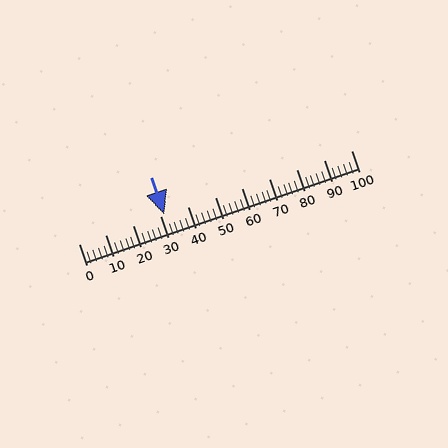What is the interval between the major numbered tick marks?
The major tick marks are spaced 10 units apart.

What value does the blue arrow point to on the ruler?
The blue arrow points to approximately 32.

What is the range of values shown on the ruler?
The ruler shows values from 0 to 100.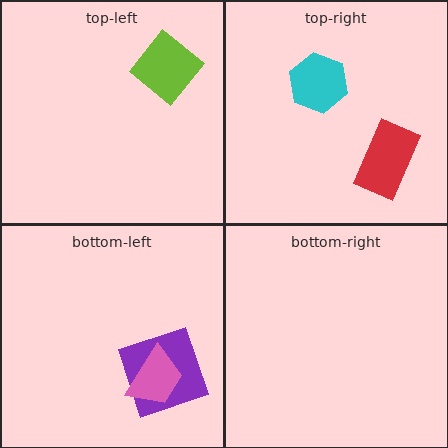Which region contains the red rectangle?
The top-right region.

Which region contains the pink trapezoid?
The bottom-left region.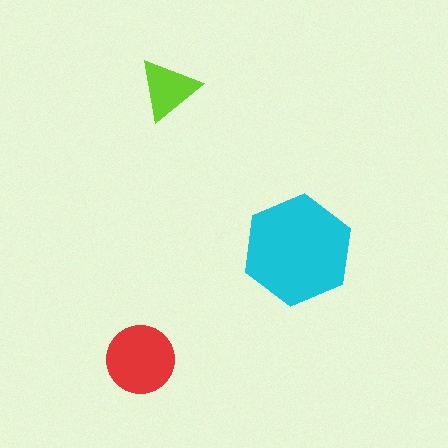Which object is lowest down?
The red circle is bottommost.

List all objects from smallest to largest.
The lime triangle, the red circle, the cyan hexagon.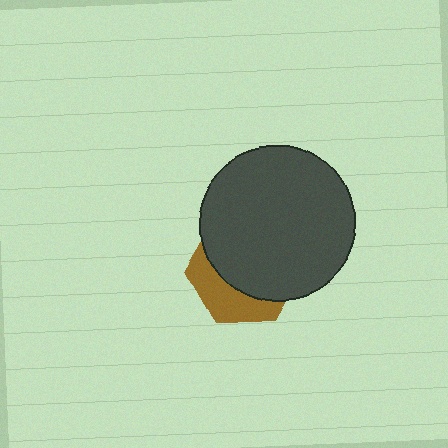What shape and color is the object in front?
The object in front is a dark gray circle.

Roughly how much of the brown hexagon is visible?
A small part of it is visible (roughly 34%).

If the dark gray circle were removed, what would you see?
You would see the complete brown hexagon.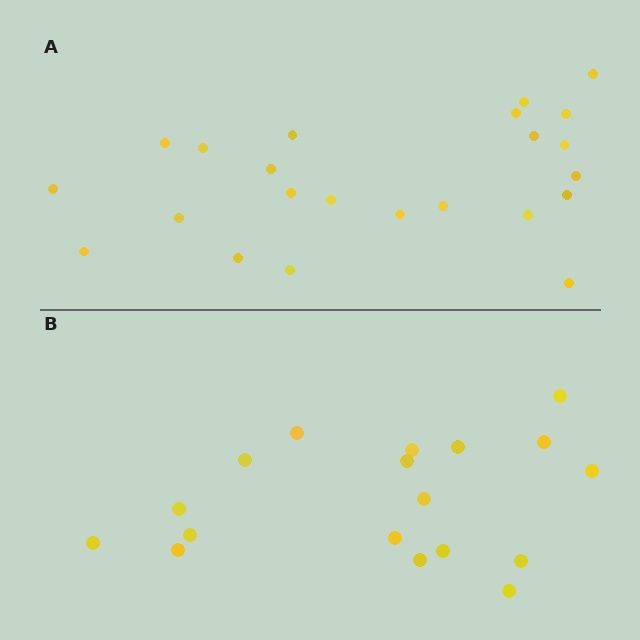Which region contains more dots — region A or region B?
Region A (the top region) has more dots.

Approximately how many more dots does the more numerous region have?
Region A has about 5 more dots than region B.